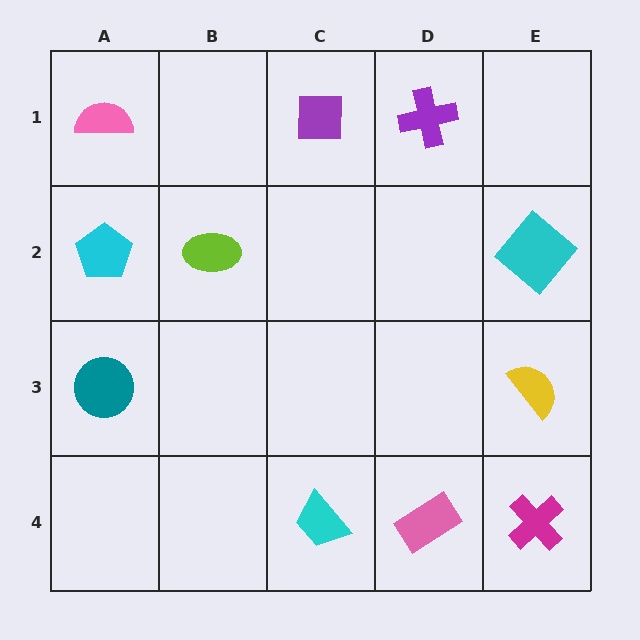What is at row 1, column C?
A purple square.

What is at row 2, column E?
A cyan diamond.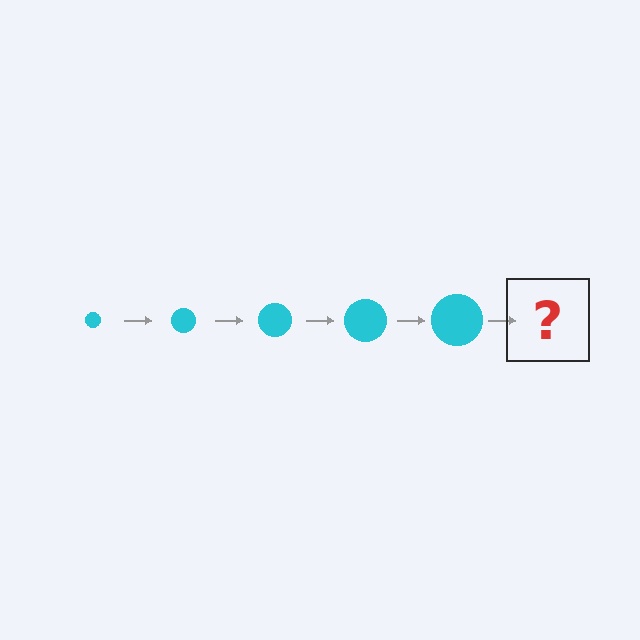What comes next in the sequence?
The next element should be a cyan circle, larger than the previous one.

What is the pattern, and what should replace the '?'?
The pattern is that the circle gets progressively larger each step. The '?' should be a cyan circle, larger than the previous one.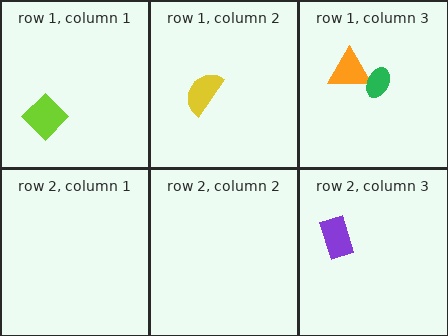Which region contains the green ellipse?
The row 1, column 3 region.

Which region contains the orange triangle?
The row 1, column 3 region.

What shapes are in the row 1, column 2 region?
The yellow semicircle.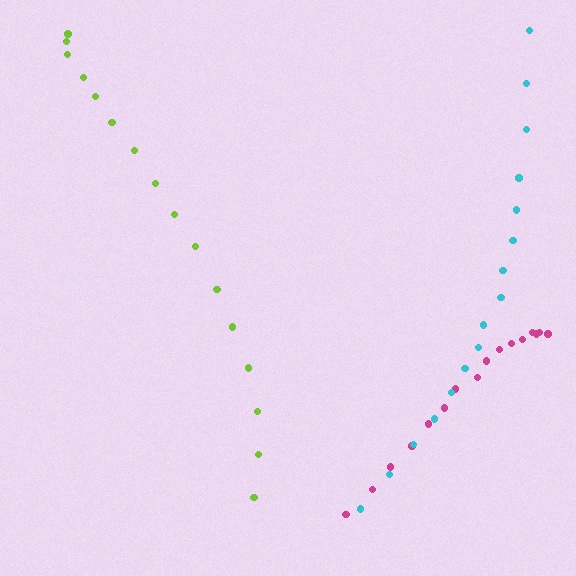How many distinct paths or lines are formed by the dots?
There are 3 distinct paths.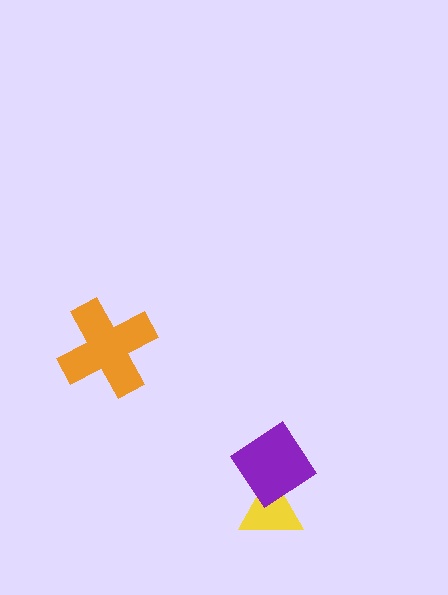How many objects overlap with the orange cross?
0 objects overlap with the orange cross.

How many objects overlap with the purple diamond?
1 object overlaps with the purple diamond.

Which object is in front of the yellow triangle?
The purple diamond is in front of the yellow triangle.